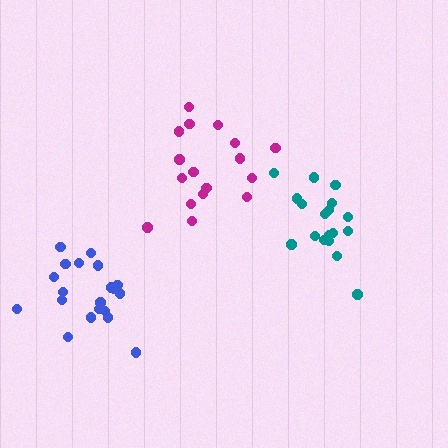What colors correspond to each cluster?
The clusters are colored: teal, magenta, blue.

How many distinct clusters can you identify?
There are 3 distinct clusters.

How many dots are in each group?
Group 1: 18 dots, Group 2: 17 dots, Group 3: 20 dots (55 total).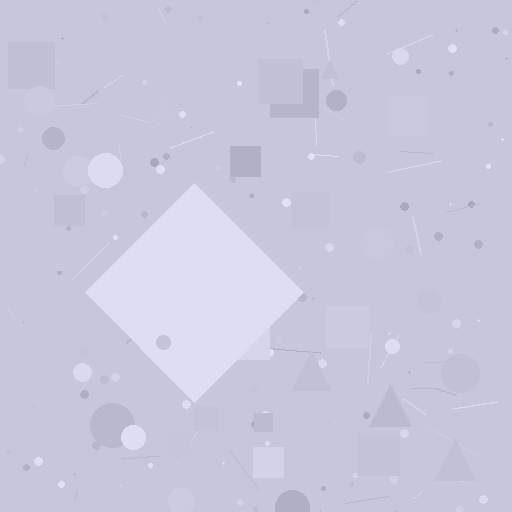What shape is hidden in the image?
A diamond is hidden in the image.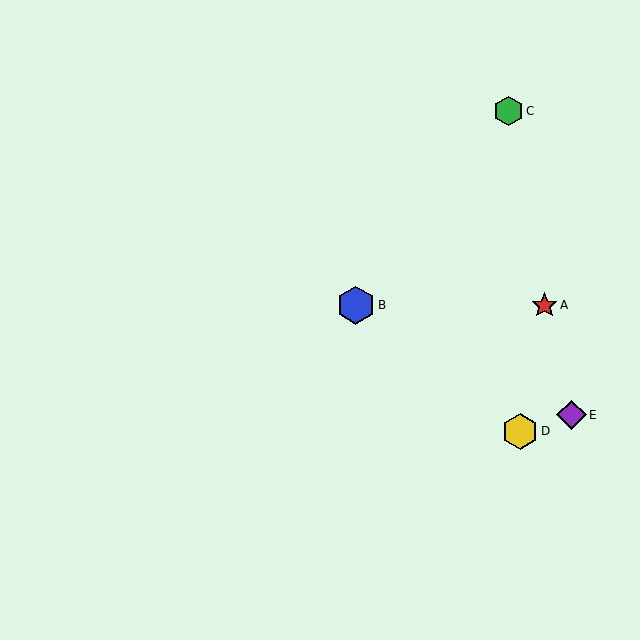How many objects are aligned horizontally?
2 objects (A, B) are aligned horizontally.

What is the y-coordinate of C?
Object C is at y≈111.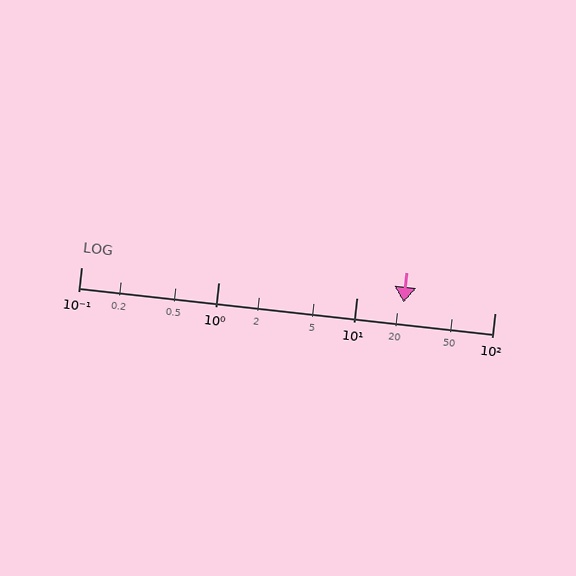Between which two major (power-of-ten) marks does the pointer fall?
The pointer is between 10 and 100.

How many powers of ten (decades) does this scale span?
The scale spans 3 decades, from 0.1 to 100.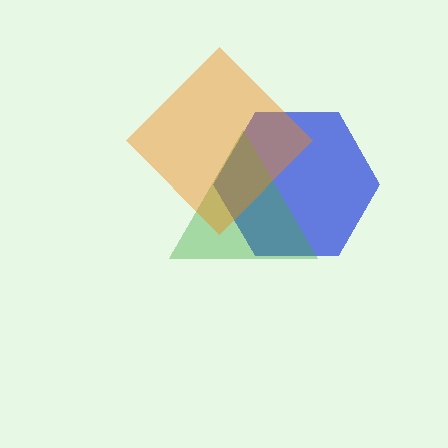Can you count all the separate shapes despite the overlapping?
Yes, there are 3 separate shapes.